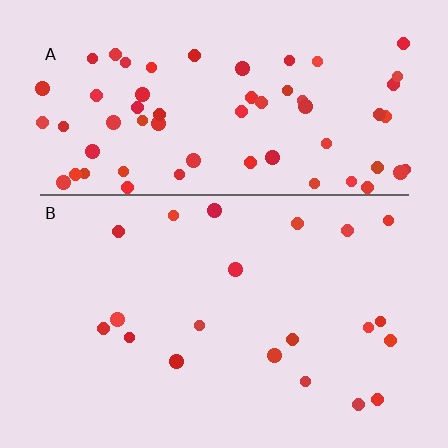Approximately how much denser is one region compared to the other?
Approximately 3.2× — region A over region B.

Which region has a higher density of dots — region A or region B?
A (the top).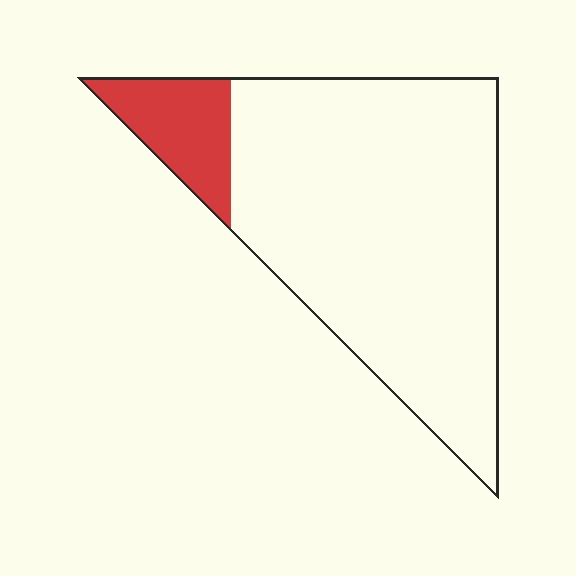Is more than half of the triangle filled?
No.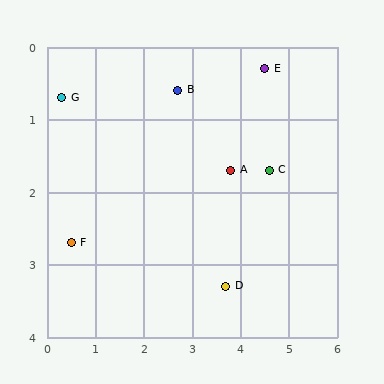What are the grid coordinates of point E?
Point E is at approximately (4.5, 0.3).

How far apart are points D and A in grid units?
Points D and A are about 1.6 grid units apart.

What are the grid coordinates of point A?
Point A is at approximately (3.8, 1.7).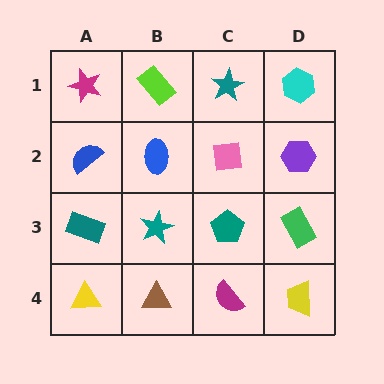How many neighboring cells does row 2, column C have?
4.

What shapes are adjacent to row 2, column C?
A teal star (row 1, column C), a teal pentagon (row 3, column C), a blue ellipse (row 2, column B), a purple hexagon (row 2, column D).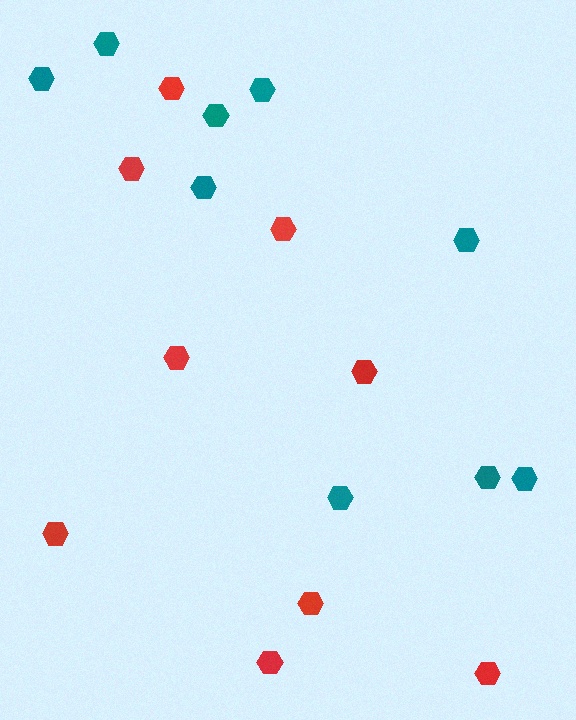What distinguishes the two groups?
There are 2 groups: one group of red hexagons (9) and one group of teal hexagons (9).